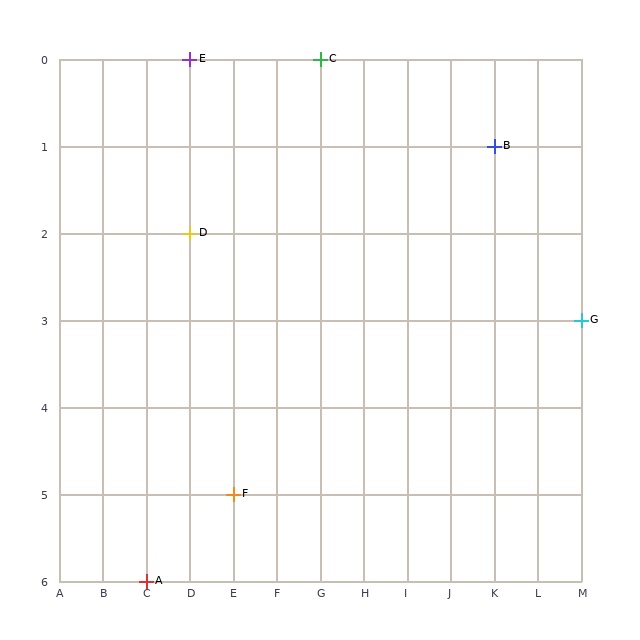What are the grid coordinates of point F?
Point F is at grid coordinates (E, 5).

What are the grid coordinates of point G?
Point G is at grid coordinates (M, 3).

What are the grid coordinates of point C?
Point C is at grid coordinates (G, 0).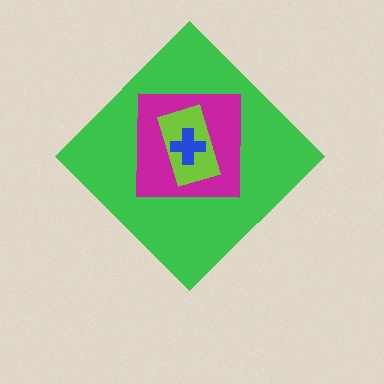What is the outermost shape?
The green diamond.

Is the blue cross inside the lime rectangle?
Yes.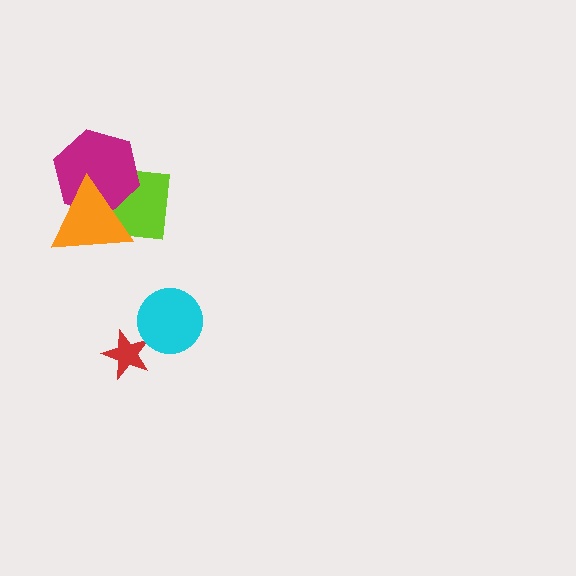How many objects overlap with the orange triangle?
2 objects overlap with the orange triangle.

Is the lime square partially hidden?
Yes, it is partially covered by another shape.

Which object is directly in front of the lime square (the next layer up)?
The magenta hexagon is directly in front of the lime square.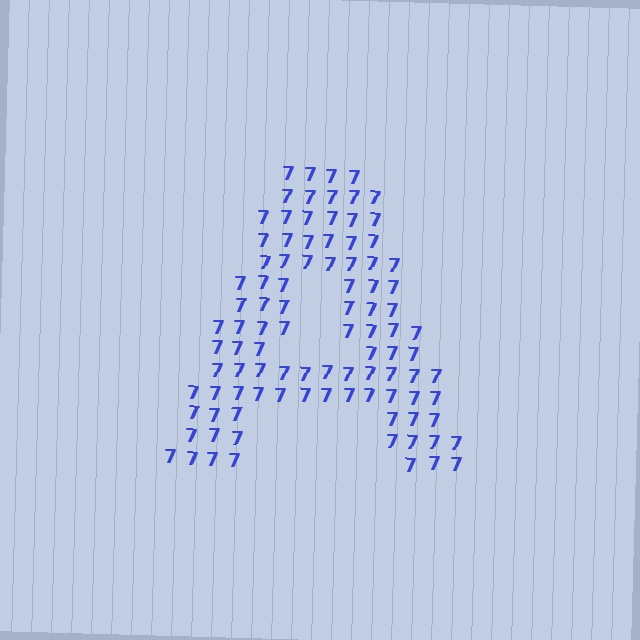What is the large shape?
The large shape is the letter A.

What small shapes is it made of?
It is made of small digit 7's.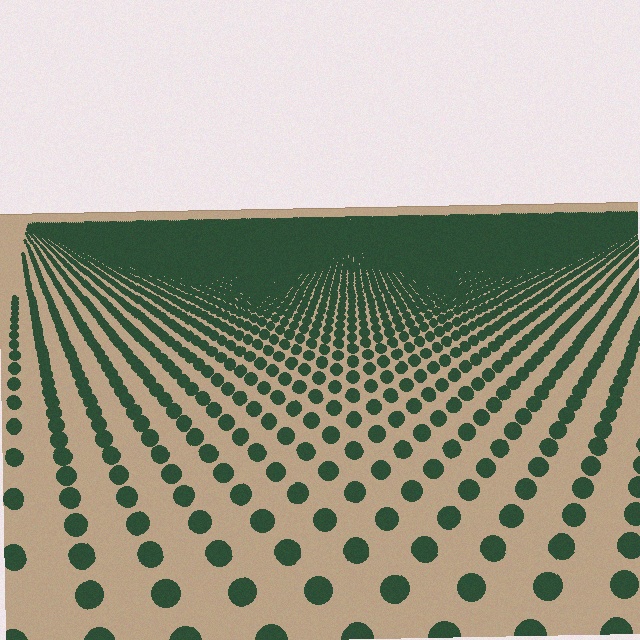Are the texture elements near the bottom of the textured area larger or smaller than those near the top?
Larger. Near the bottom, elements are closer to the viewer and appear at a bigger on-screen size.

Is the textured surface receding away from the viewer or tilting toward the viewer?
The surface is receding away from the viewer. Texture elements get smaller and denser toward the top.